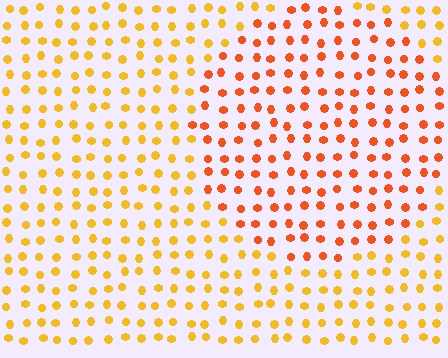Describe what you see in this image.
The image is filled with small yellow elements in a uniform arrangement. A circle-shaped region is visible where the elements are tinted to a slightly different hue, forming a subtle color boundary.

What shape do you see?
I see a circle.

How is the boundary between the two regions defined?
The boundary is defined purely by a slight shift in hue (about 30 degrees). Spacing, size, and orientation are identical on both sides.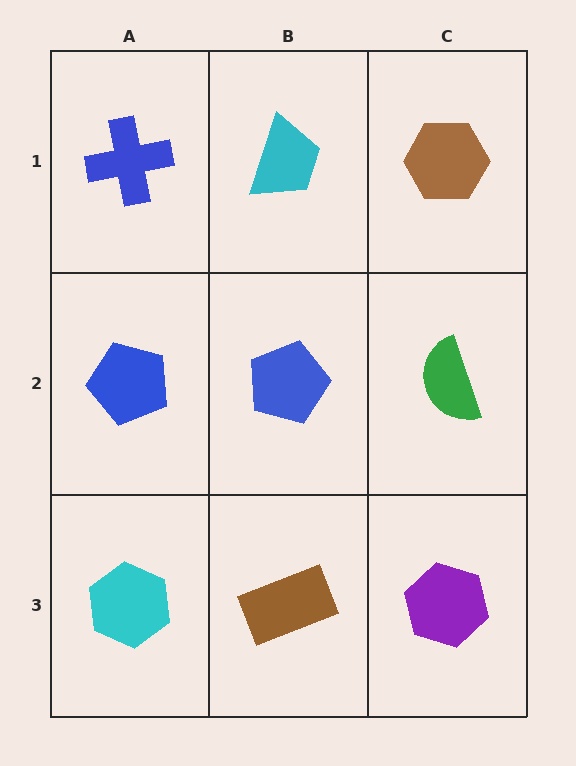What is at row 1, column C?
A brown hexagon.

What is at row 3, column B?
A brown rectangle.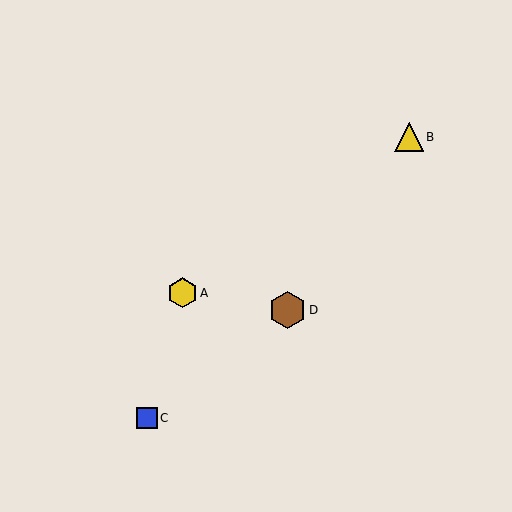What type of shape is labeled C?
Shape C is a blue square.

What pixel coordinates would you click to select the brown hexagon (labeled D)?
Click at (288, 310) to select the brown hexagon D.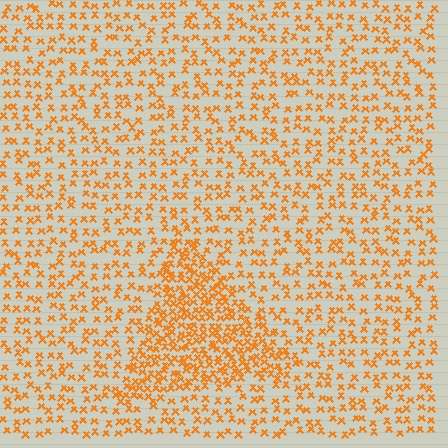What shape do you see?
I see a triangle.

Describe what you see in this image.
The image contains small orange elements arranged at two different densities. A triangle-shaped region is visible where the elements are more densely packed than the surrounding area.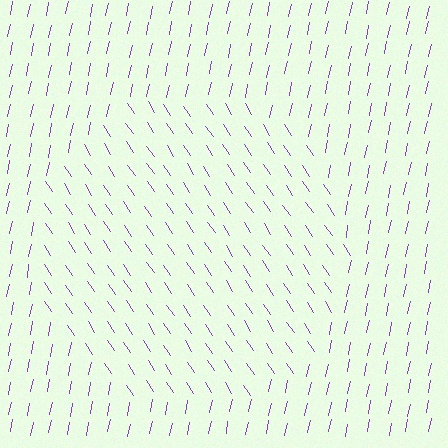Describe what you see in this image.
The image is filled with small purple line segments. A circle region in the image has lines oriented differently from the surrounding lines, creating a visible texture boundary.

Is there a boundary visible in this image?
Yes, there is a texture boundary formed by a change in line orientation.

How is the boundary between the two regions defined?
The boundary is defined purely by a change in line orientation (approximately 45 degrees difference). All lines are the same color and thickness.